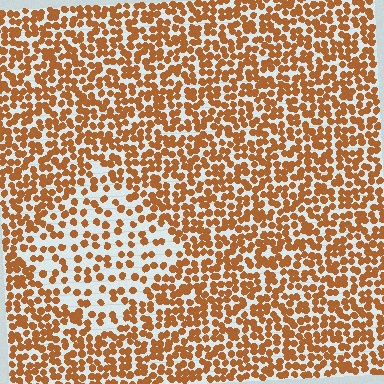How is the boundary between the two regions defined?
The boundary is defined by a change in element density (approximately 2.1x ratio). All elements are the same color, size, and shape.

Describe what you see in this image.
The image contains small brown elements arranged at two different densities. A diamond-shaped region is visible where the elements are less densely packed than the surrounding area.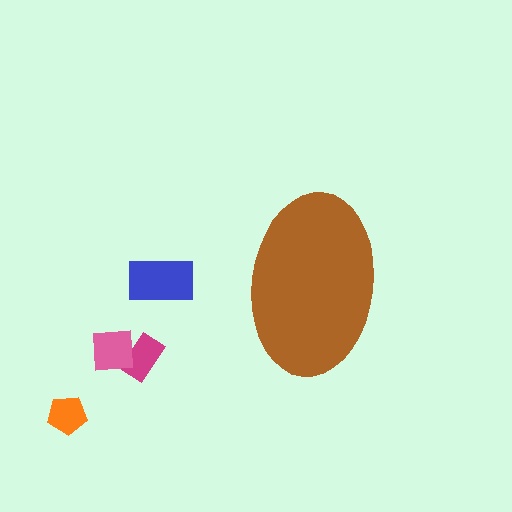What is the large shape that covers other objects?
A brown ellipse.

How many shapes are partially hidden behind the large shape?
0 shapes are partially hidden.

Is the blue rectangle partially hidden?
No, the blue rectangle is fully visible.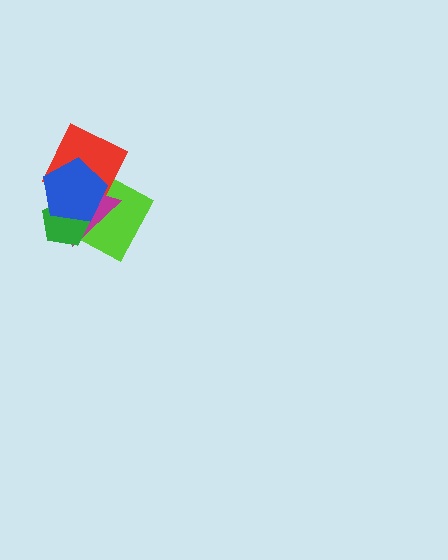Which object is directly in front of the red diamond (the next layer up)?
The magenta triangle is directly in front of the red diamond.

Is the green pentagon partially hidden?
Yes, it is partially covered by another shape.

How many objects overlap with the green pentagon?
4 objects overlap with the green pentagon.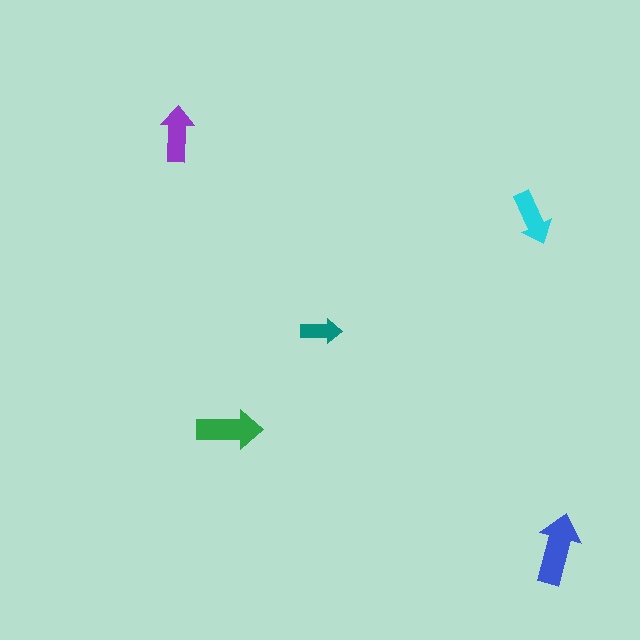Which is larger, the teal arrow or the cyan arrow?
The cyan one.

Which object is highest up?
The purple arrow is topmost.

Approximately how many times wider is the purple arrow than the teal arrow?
About 1.5 times wider.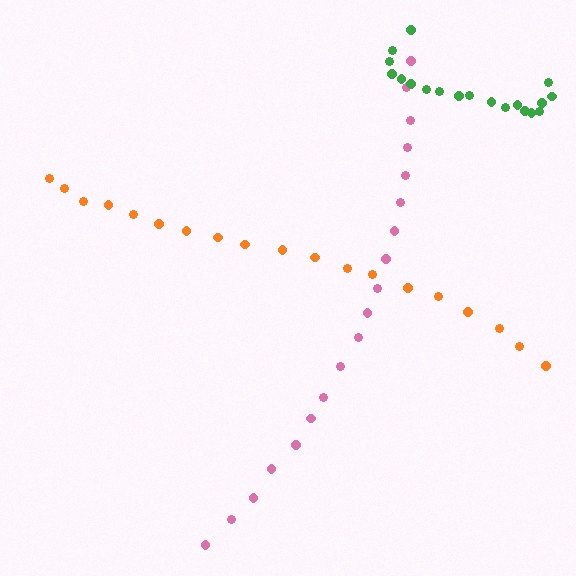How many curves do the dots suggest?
There are 3 distinct paths.